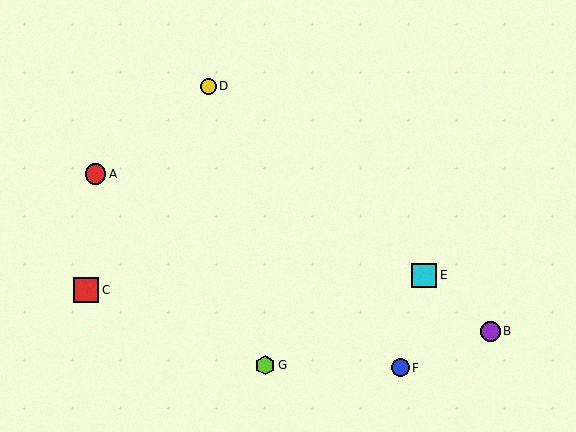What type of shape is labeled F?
Shape F is a blue circle.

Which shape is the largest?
The red square (labeled C) is the largest.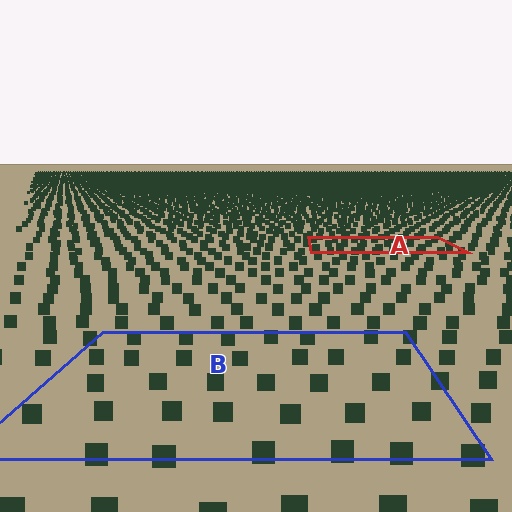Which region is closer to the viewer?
Region B is closer. The texture elements there are larger and more spread out.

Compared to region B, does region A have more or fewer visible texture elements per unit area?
Region A has more texture elements per unit area — they are packed more densely because it is farther away.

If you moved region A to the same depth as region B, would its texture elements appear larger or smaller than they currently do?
They would appear larger. At a closer depth, the same texture elements are projected at a bigger on-screen size.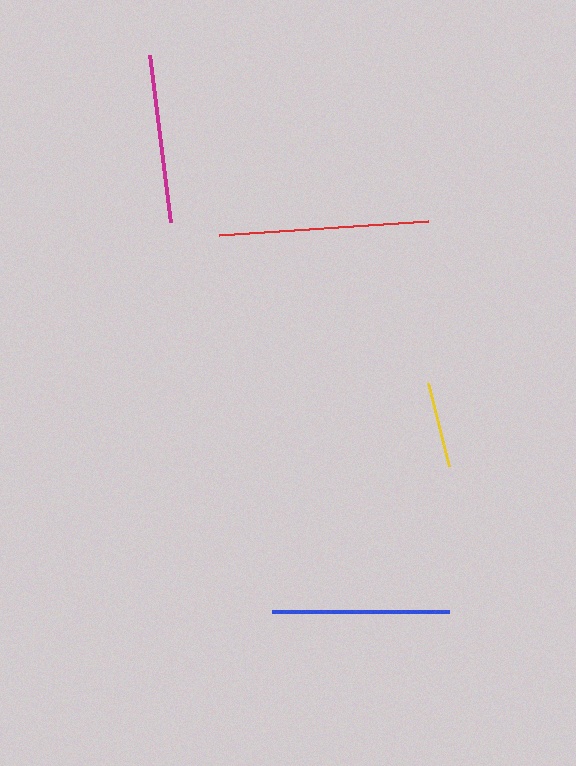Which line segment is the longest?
The red line is the longest at approximately 210 pixels.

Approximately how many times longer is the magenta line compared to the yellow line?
The magenta line is approximately 2.0 times the length of the yellow line.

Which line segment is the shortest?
The yellow line is the shortest at approximately 86 pixels.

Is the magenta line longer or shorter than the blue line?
The blue line is longer than the magenta line.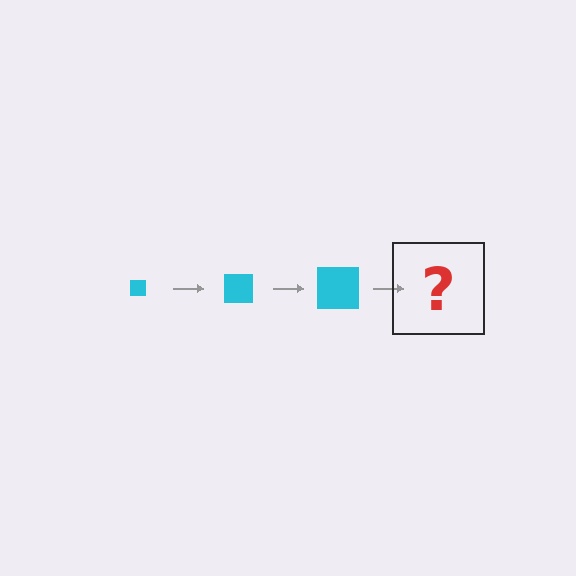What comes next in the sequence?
The next element should be a cyan square, larger than the previous one.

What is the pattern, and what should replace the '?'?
The pattern is that the square gets progressively larger each step. The '?' should be a cyan square, larger than the previous one.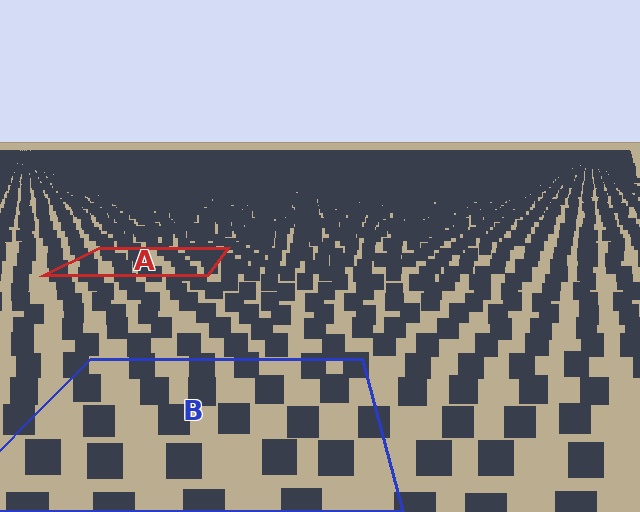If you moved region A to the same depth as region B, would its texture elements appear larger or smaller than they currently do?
They would appear larger. At a closer depth, the same texture elements are projected at a bigger on-screen size.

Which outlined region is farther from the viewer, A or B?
Region A is farther from the viewer — the texture elements inside it appear smaller and more densely packed.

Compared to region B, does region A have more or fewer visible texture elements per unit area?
Region A has more texture elements per unit area — they are packed more densely because it is farther away.